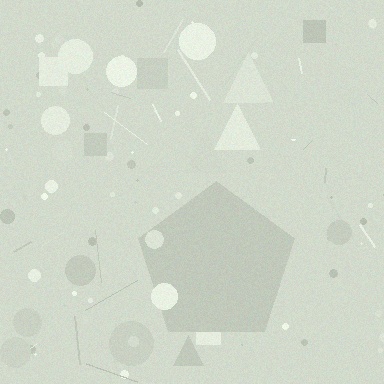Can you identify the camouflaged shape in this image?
The camouflaged shape is a pentagon.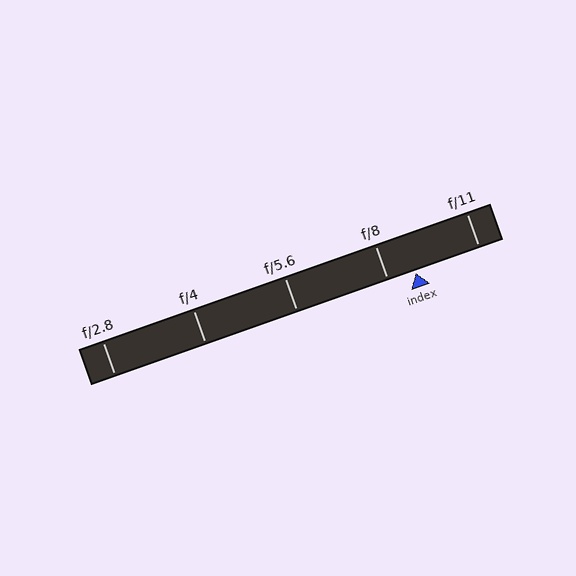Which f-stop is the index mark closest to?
The index mark is closest to f/8.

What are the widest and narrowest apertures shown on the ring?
The widest aperture shown is f/2.8 and the narrowest is f/11.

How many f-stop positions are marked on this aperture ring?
There are 5 f-stop positions marked.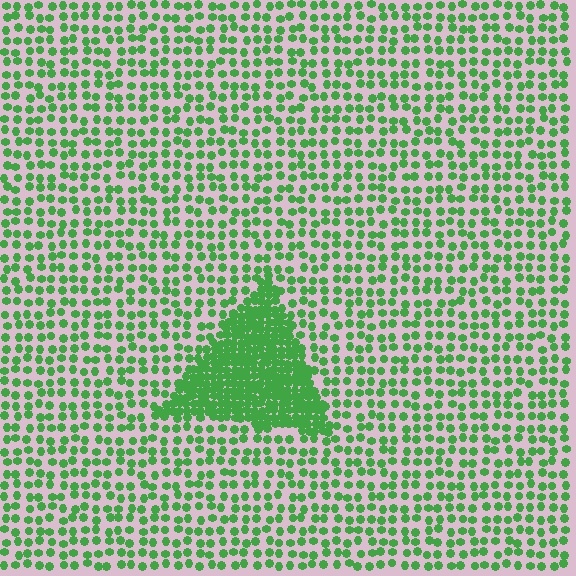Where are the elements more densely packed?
The elements are more densely packed inside the triangle boundary.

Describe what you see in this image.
The image contains small green elements arranged at two different densities. A triangle-shaped region is visible where the elements are more densely packed than the surrounding area.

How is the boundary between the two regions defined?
The boundary is defined by a change in element density (approximately 2.8x ratio). All elements are the same color, size, and shape.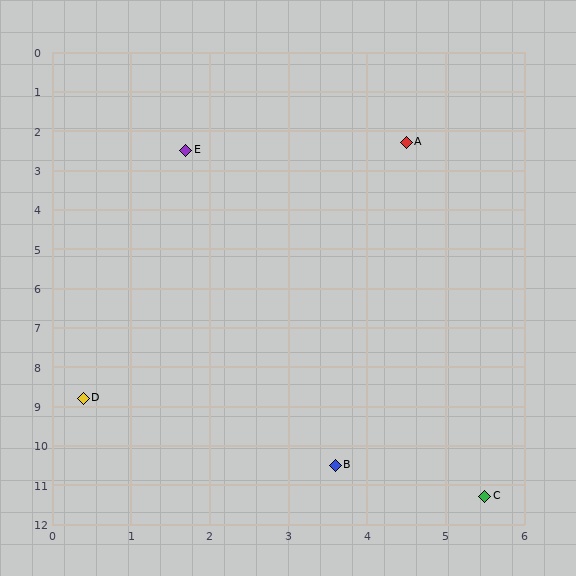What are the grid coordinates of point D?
Point D is at approximately (0.4, 8.8).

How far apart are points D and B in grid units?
Points D and B are about 3.6 grid units apart.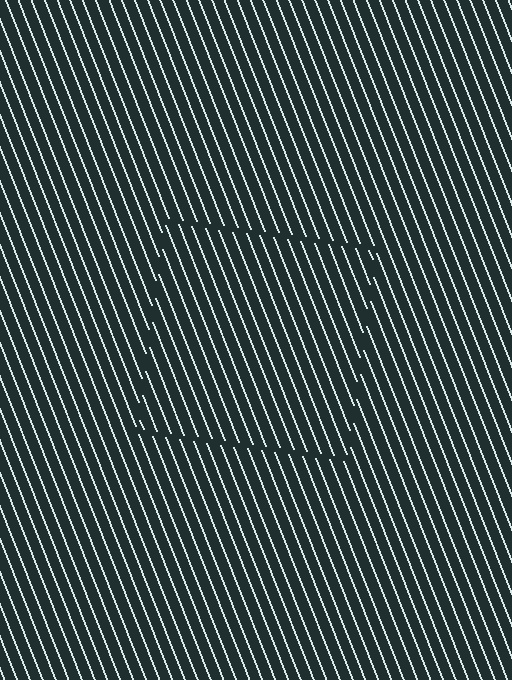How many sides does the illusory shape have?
4 sides — the line-ends trace a square.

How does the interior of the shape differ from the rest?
The interior of the shape contains the same grating, shifted by half a period — the contour is defined by the phase discontinuity where line-ends from the inner and outer gratings abut.